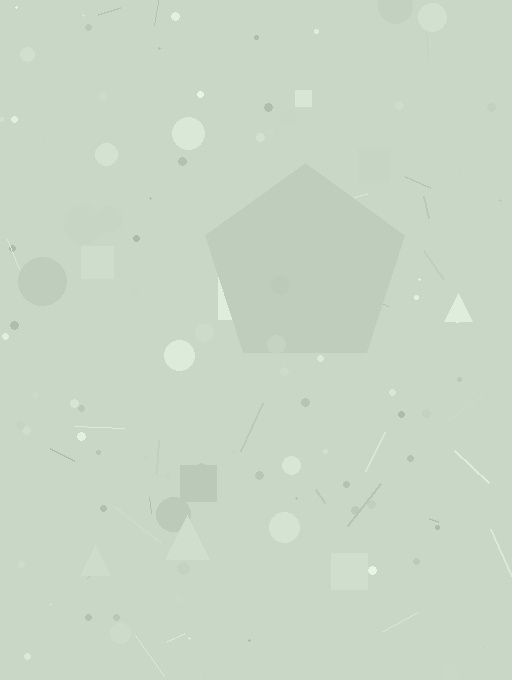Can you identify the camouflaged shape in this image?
The camouflaged shape is a pentagon.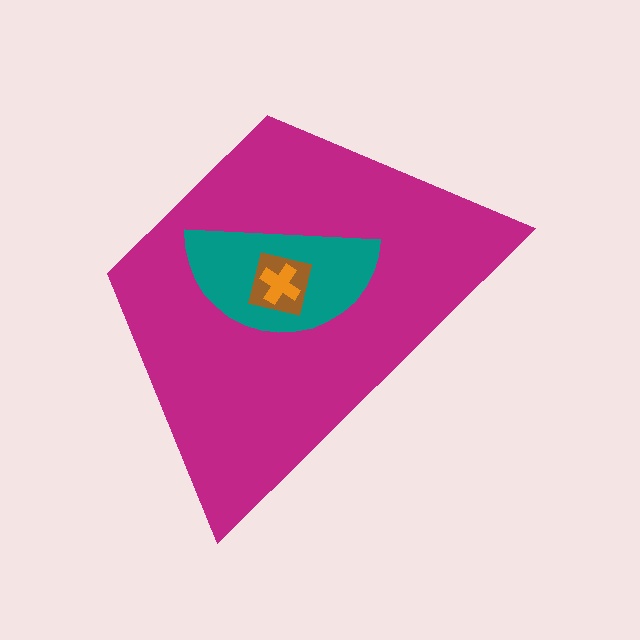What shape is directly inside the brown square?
The orange cross.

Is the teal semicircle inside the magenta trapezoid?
Yes.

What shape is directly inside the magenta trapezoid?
The teal semicircle.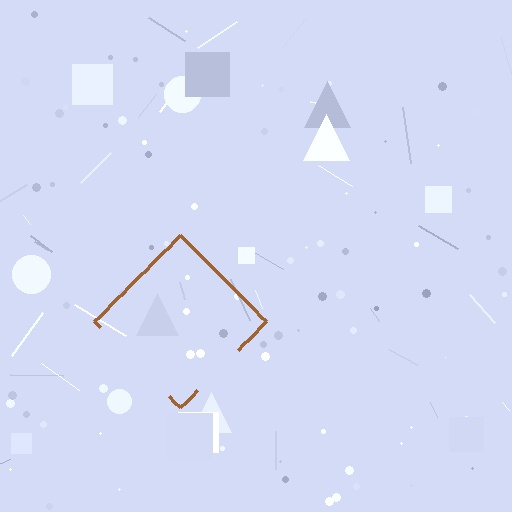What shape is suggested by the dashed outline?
The dashed outline suggests a diamond.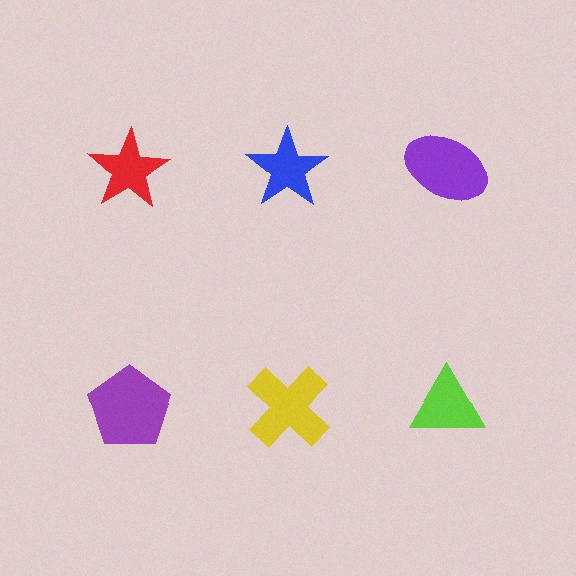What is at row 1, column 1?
A red star.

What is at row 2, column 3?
A lime triangle.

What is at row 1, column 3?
A purple ellipse.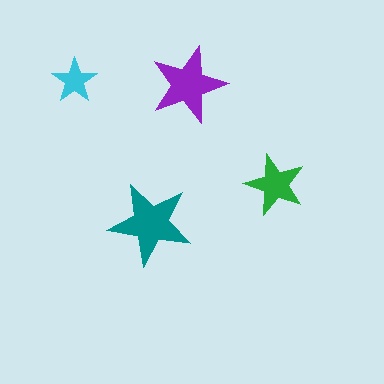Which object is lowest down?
The teal star is bottommost.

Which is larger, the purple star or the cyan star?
The purple one.